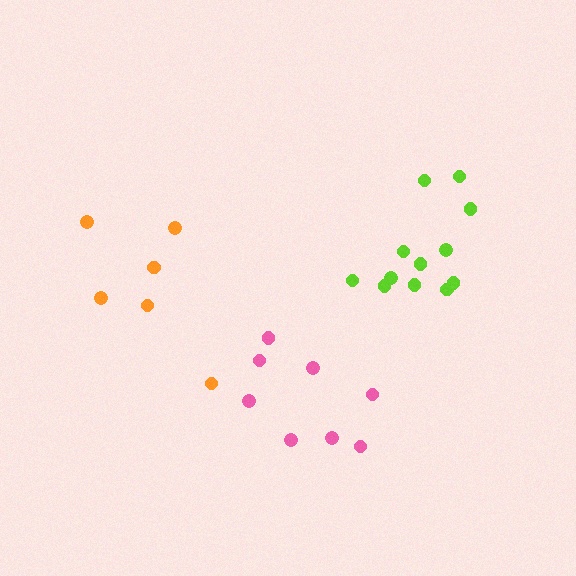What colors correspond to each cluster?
The clusters are colored: lime, orange, pink.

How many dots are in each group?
Group 1: 12 dots, Group 2: 6 dots, Group 3: 8 dots (26 total).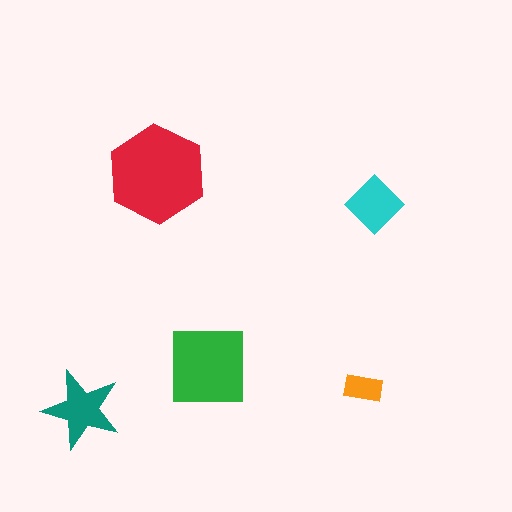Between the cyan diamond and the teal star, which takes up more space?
The teal star.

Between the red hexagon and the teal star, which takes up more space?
The red hexagon.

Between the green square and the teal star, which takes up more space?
The green square.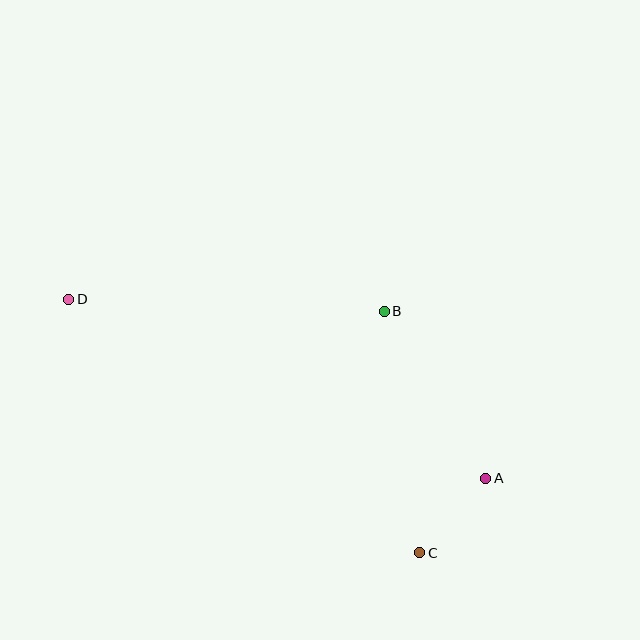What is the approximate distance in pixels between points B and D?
The distance between B and D is approximately 316 pixels.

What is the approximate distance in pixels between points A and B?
The distance between A and B is approximately 195 pixels.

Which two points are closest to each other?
Points A and C are closest to each other.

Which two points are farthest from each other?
Points A and D are farthest from each other.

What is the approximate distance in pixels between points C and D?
The distance between C and D is approximately 433 pixels.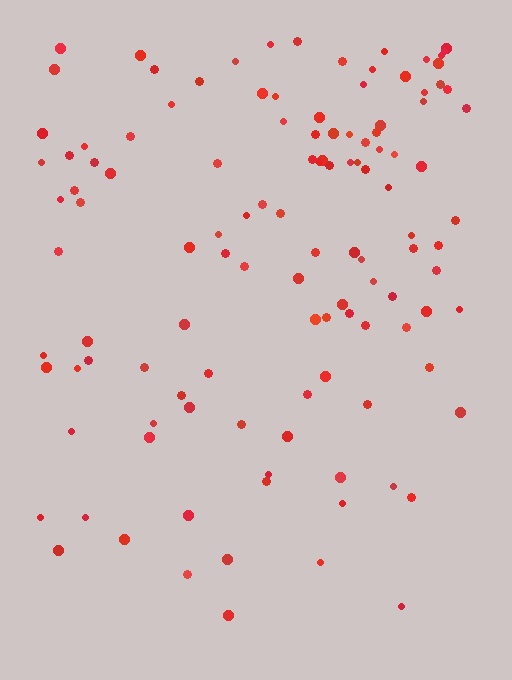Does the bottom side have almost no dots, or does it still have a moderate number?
Still a moderate number, just noticeably fewer than the top.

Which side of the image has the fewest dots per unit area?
The bottom.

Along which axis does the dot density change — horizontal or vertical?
Vertical.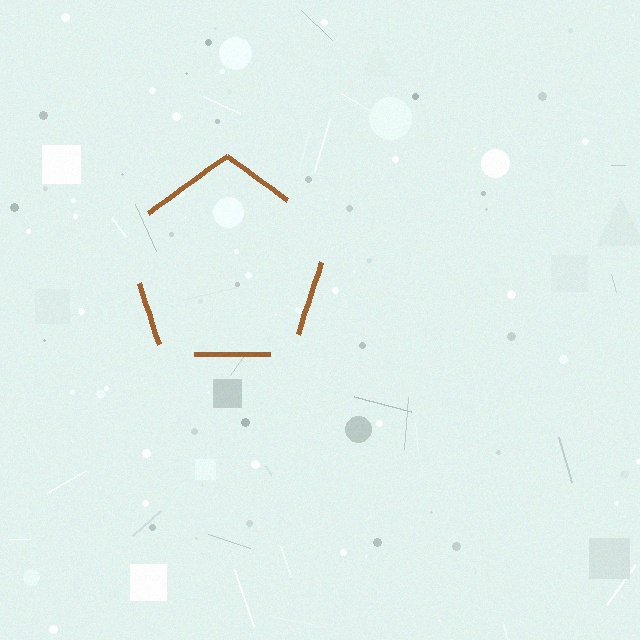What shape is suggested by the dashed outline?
The dashed outline suggests a pentagon.